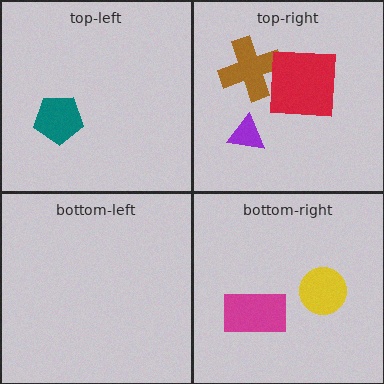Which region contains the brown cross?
The top-right region.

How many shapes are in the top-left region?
1.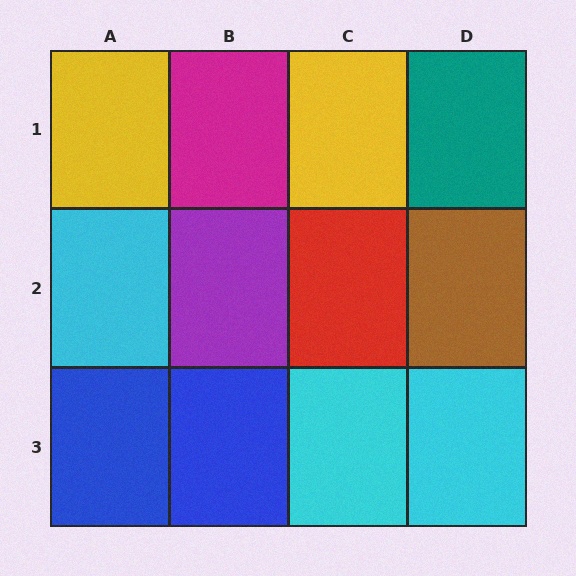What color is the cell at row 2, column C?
Red.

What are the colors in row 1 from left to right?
Yellow, magenta, yellow, teal.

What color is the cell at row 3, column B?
Blue.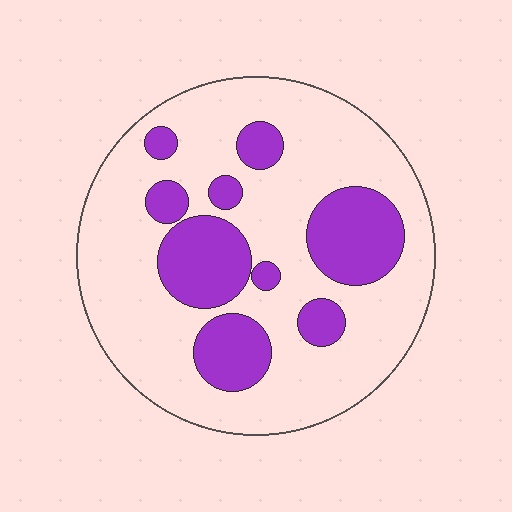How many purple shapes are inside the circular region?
9.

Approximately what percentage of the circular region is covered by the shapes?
Approximately 25%.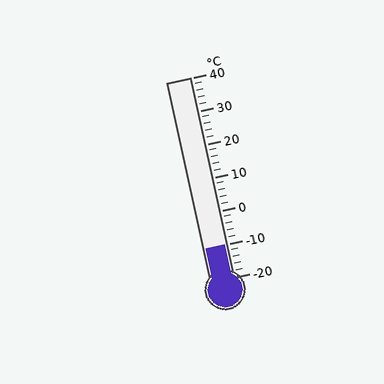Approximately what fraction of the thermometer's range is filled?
The thermometer is filled to approximately 15% of its range.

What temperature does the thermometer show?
The thermometer shows approximately -10°C.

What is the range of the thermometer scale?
The thermometer scale ranges from -20°C to 40°C.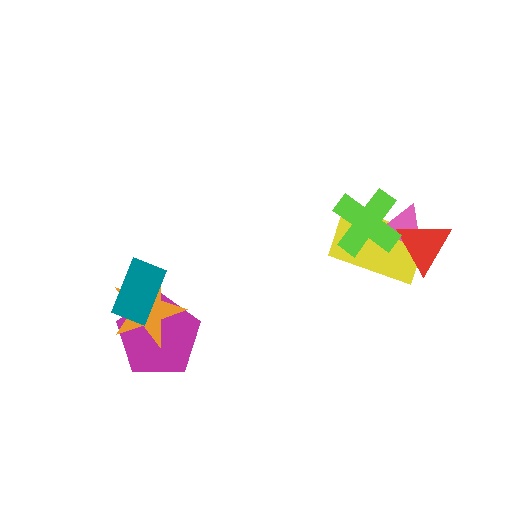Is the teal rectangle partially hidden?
No, no other shape covers it.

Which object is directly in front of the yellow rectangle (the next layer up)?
The pink triangle is directly in front of the yellow rectangle.